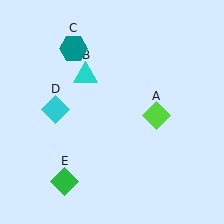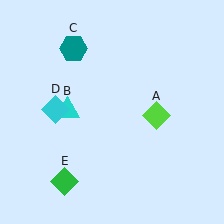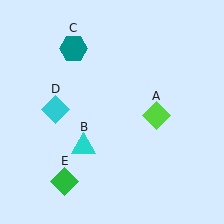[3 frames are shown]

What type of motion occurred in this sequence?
The cyan triangle (object B) rotated counterclockwise around the center of the scene.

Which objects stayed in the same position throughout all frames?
Lime diamond (object A) and teal hexagon (object C) and cyan diamond (object D) and green diamond (object E) remained stationary.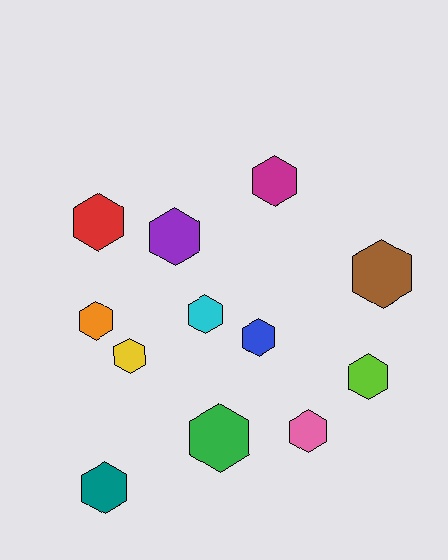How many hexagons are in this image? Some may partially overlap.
There are 12 hexagons.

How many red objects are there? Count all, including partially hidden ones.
There is 1 red object.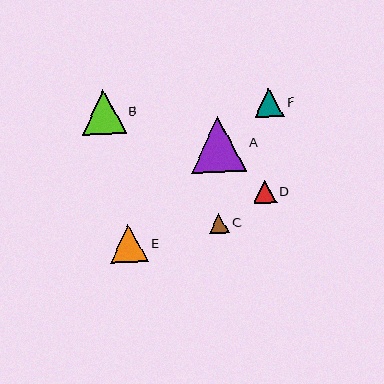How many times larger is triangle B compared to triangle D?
Triangle B is approximately 2.0 times the size of triangle D.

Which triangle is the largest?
Triangle A is the largest with a size of approximately 56 pixels.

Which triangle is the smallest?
Triangle C is the smallest with a size of approximately 20 pixels.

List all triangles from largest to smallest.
From largest to smallest: A, B, E, F, D, C.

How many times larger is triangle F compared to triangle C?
Triangle F is approximately 1.5 times the size of triangle C.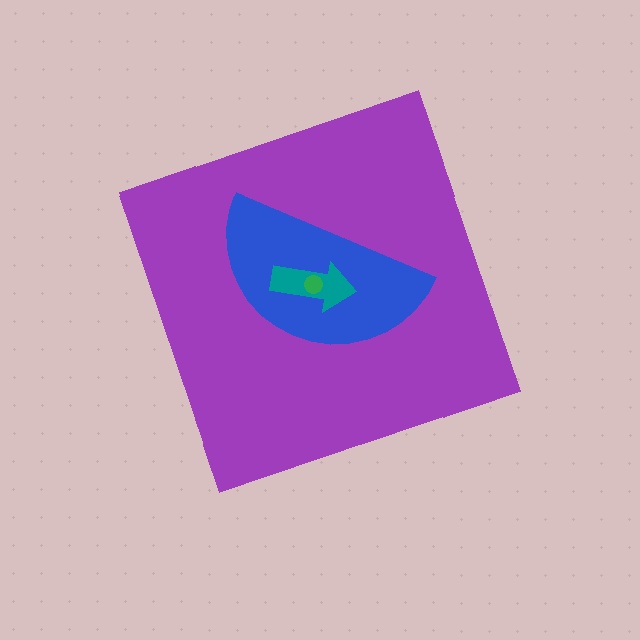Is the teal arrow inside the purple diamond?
Yes.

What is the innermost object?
The green circle.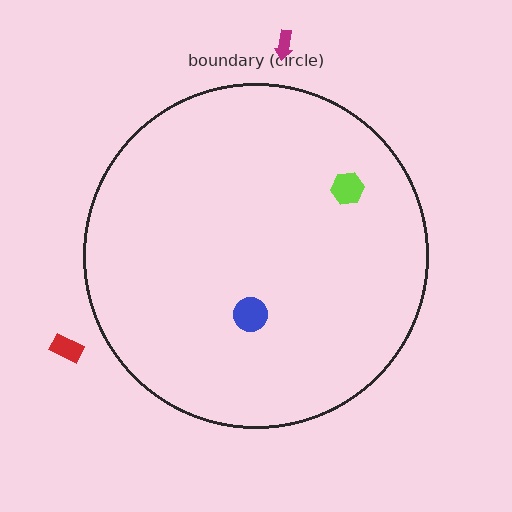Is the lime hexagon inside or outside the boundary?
Inside.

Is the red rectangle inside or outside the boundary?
Outside.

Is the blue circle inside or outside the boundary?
Inside.